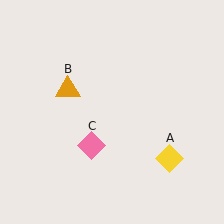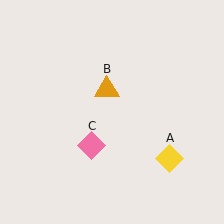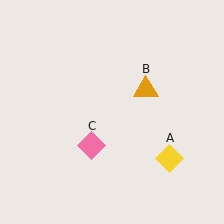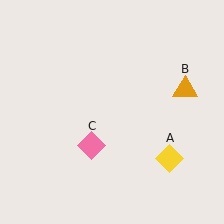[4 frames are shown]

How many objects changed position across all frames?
1 object changed position: orange triangle (object B).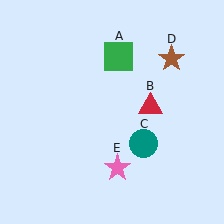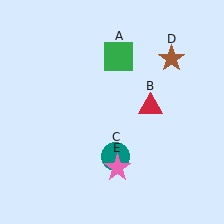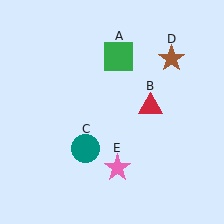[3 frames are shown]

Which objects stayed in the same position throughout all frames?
Green square (object A) and red triangle (object B) and brown star (object D) and pink star (object E) remained stationary.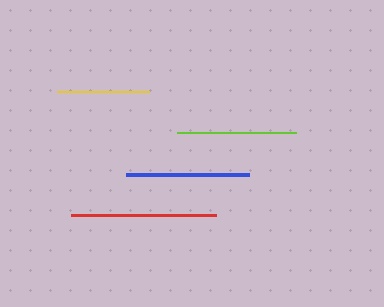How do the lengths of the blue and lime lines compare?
The blue and lime lines are approximately the same length.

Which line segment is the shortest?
The yellow line is the shortest at approximately 93 pixels.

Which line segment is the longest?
The red line is the longest at approximately 145 pixels.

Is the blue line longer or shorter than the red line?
The red line is longer than the blue line.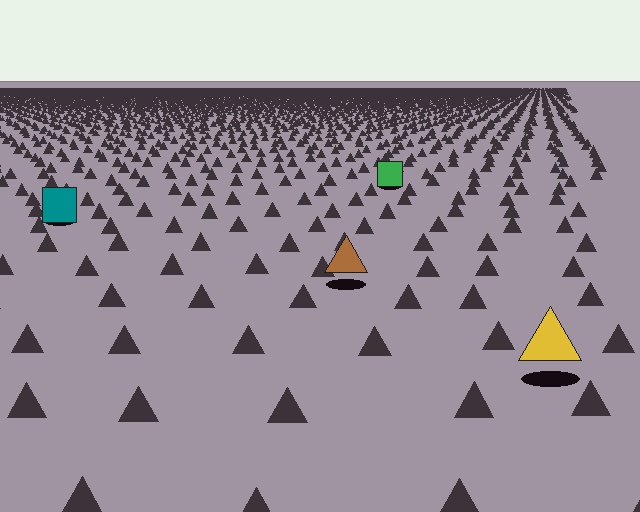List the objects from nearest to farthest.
From nearest to farthest: the yellow triangle, the brown triangle, the teal square, the green square.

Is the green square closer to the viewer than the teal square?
No. The teal square is closer — you can tell from the texture gradient: the ground texture is coarser near it.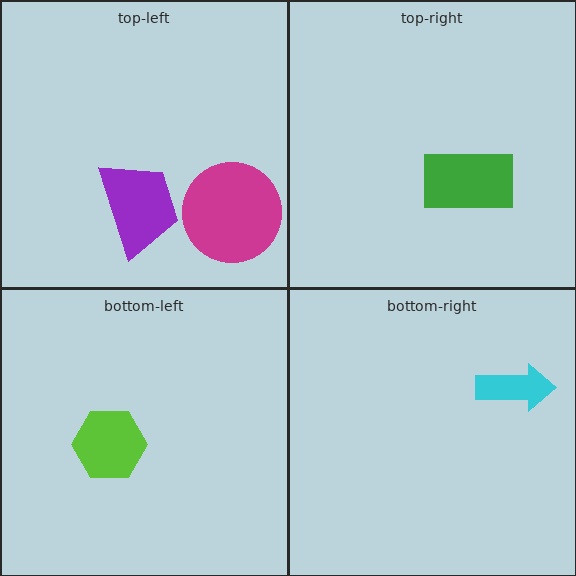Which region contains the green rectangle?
The top-right region.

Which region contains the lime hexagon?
The bottom-left region.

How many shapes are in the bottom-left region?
1.